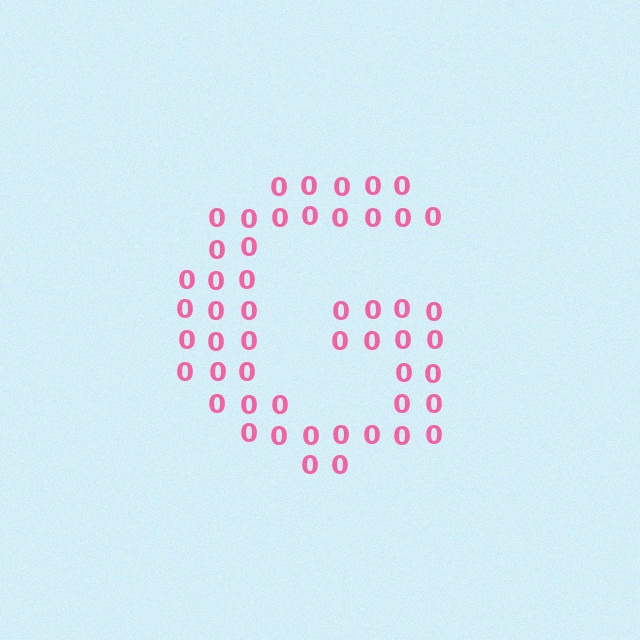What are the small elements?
The small elements are digit 0's.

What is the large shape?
The large shape is the letter G.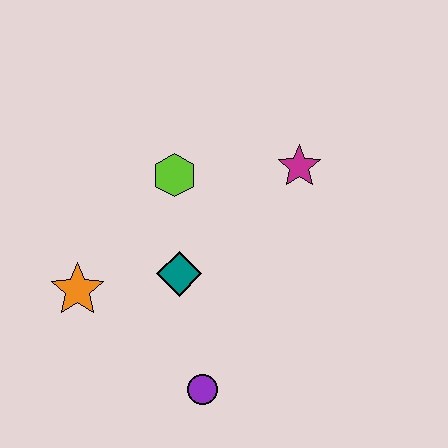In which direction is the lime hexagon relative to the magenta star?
The lime hexagon is to the left of the magenta star.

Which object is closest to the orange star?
The teal diamond is closest to the orange star.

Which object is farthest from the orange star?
The magenta star is farthest from the orange star.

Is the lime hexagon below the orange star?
No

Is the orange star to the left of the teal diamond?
Yes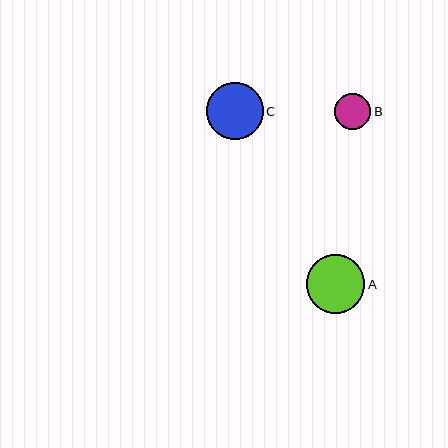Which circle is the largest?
Circle A is the largest with a size of approximately 58 pixels.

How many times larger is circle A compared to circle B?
Circle A is approximately 1.6 times the size of circle B.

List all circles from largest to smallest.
From largest to smallest: A, C, B.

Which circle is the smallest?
Circle B is the smallest with a size of approximately 36 pixels.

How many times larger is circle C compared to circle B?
Circle C is approximately 1.6 times the size of circle B.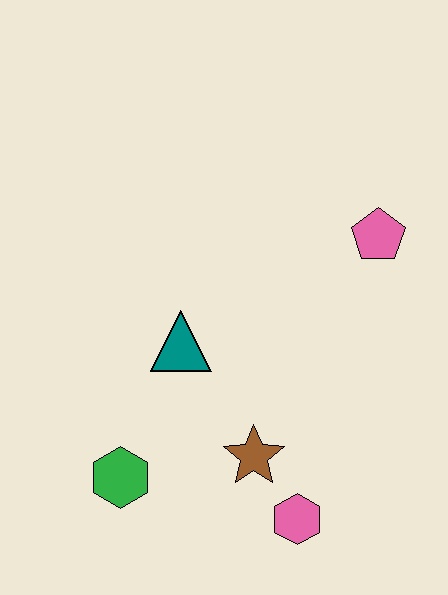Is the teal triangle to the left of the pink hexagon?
Yes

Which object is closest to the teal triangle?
The brown star is closest to the teal triangle.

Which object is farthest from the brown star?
The pink pentagon is farthest from the brown star.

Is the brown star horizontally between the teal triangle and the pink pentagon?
Yes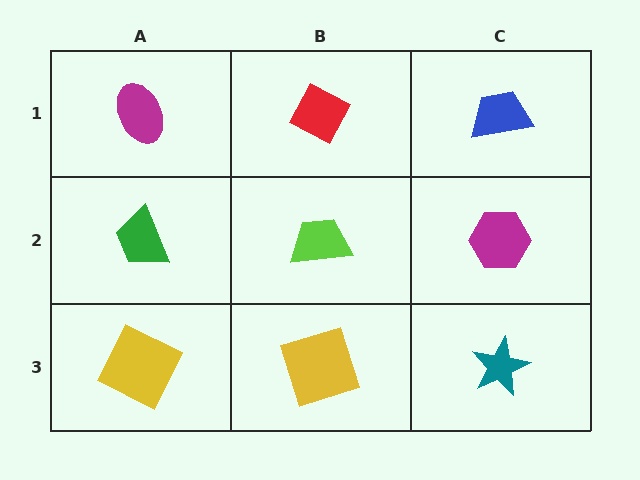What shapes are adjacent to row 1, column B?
A lime trapezoid (row 2, column B), a magenta ellipse (row 1, column A), a blue trapezoid (row 1, column C).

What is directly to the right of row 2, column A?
A lime trapezoid.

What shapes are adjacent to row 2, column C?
A blue trapezoid (row 1, column C), a teal star (row 3, column C), a lime trapezoid (row 2, column B).